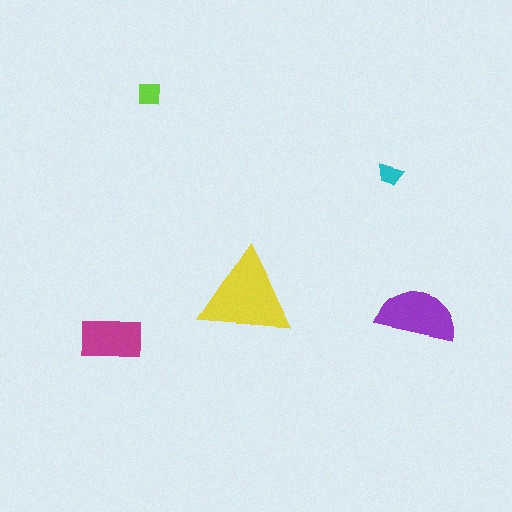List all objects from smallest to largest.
The cyan trapezoid, the lime square, the magenta rectangle, the purple semicircle, the yellow triangle.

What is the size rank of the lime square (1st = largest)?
4th.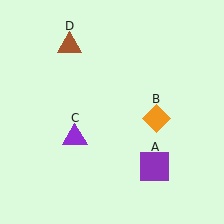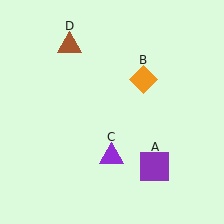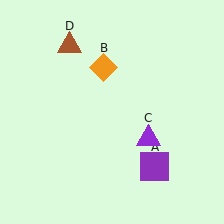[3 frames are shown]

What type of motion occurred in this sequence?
The orange diamond (object B), purple triangle (object C) rotated counterclockwise around the center of the scene.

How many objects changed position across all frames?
2 objects changed position: orange diamond (object B), purple triangle (object C).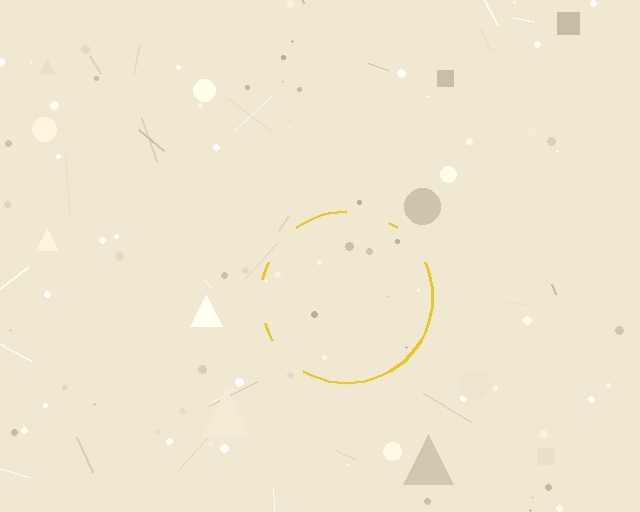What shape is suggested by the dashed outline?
The dashed outline suggests a circle.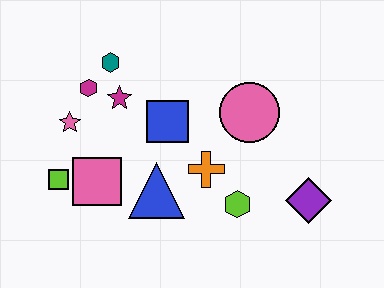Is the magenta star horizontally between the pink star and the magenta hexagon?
No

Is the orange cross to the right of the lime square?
Yes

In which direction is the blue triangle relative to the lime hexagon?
The blue triangle is to the left of the lime hexagon.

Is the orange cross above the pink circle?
No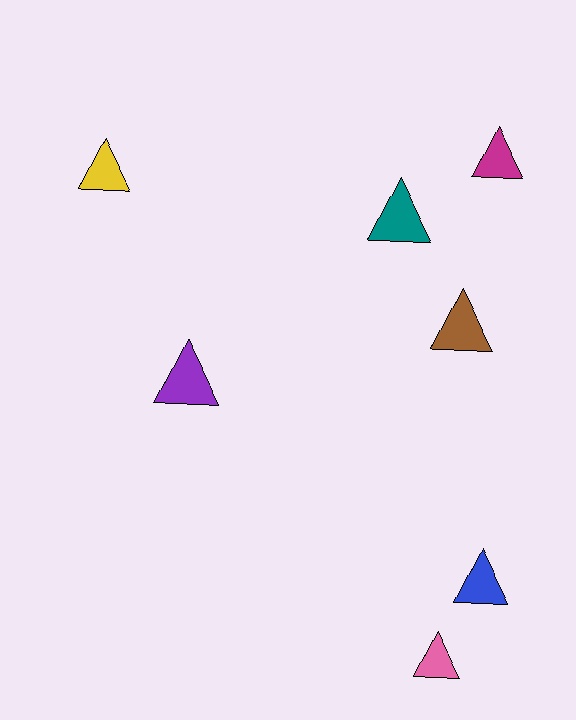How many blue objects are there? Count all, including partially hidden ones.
There is 1 blue object.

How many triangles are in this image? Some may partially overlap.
There are 7 triangles.